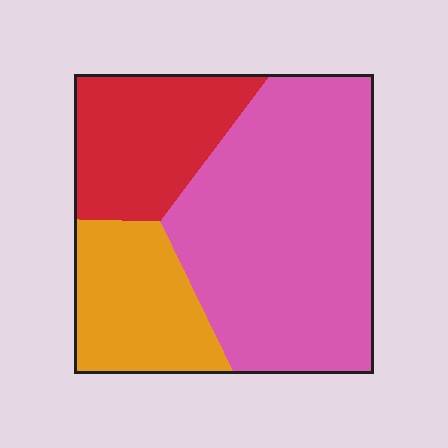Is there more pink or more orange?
Pink.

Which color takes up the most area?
Pink, at roughly 55%.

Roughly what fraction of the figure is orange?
Orange takes up about one fifth (1/5) of the figure.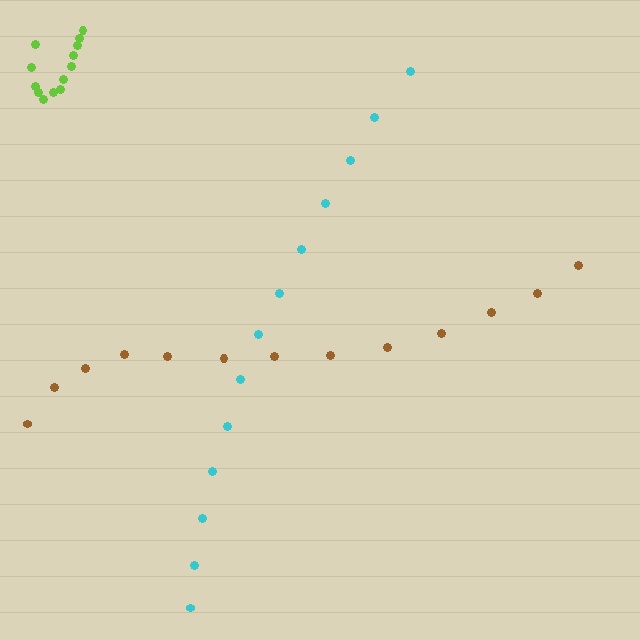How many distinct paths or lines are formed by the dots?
There are 3 distinct paths.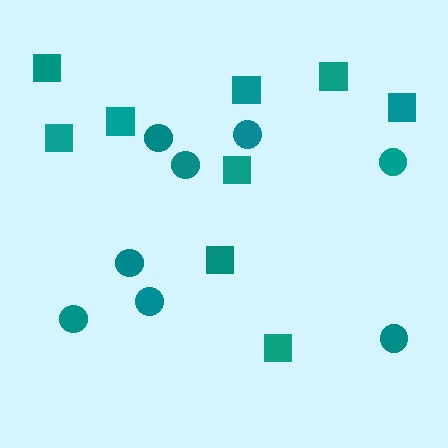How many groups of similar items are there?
There are 2 groups: one group of circles (8) and one group of squares (9).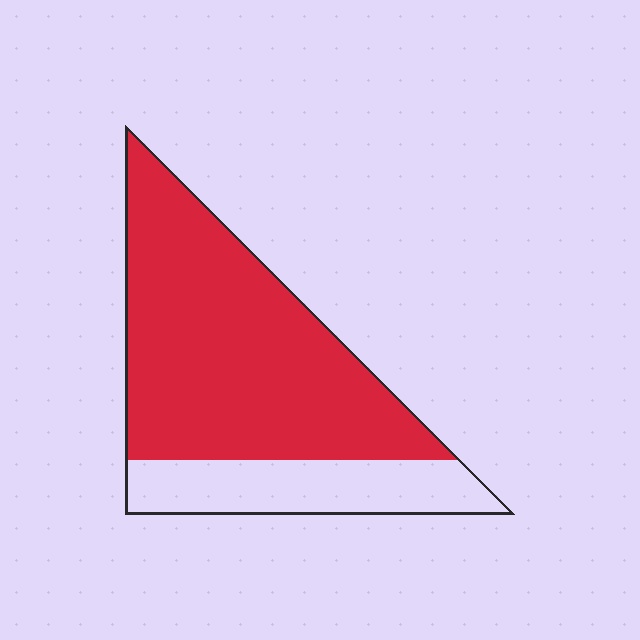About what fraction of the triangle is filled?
About three quarters (3/4).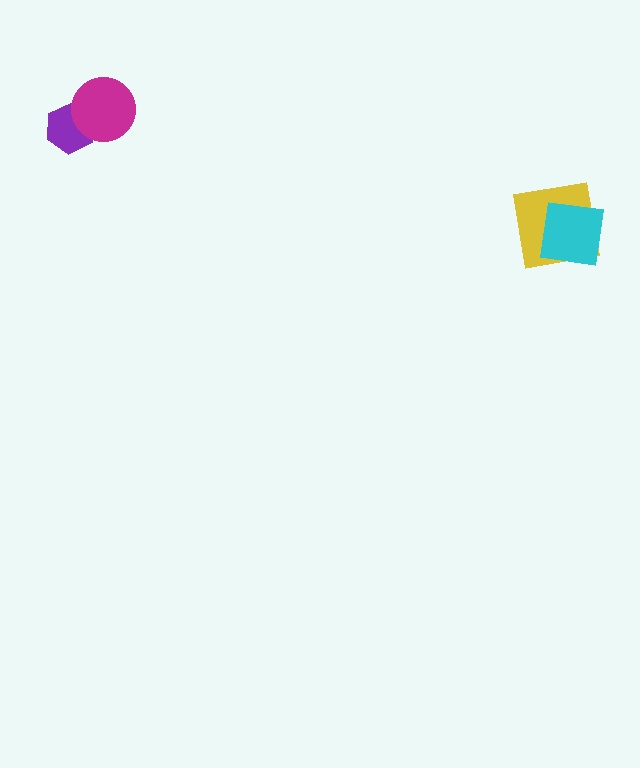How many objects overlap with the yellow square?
1 object overlaps with the yellow square.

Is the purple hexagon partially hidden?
Yes, it is partially covered by another shape.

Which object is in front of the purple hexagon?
The magenta circle is in front of the purple hexagon.